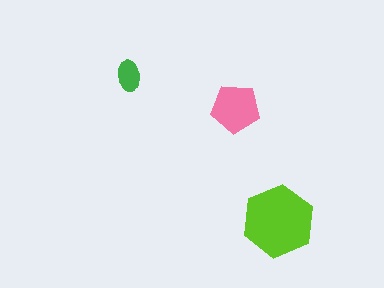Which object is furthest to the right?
The lime hexagon is rightmost.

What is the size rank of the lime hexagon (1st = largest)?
1st.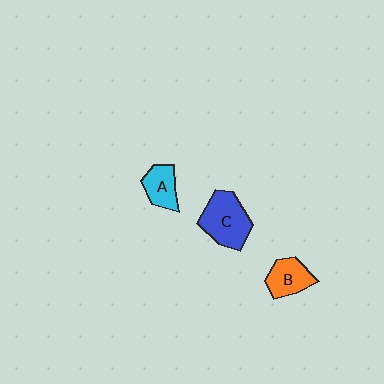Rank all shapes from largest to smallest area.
From largest to smallest: C (blue), B (orange), A (cyan).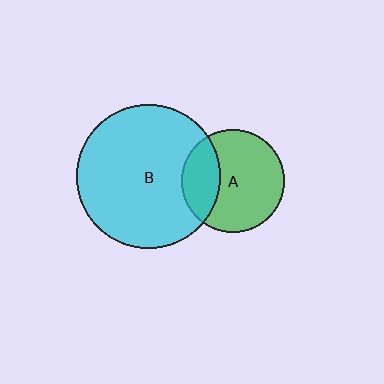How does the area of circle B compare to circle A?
Approximately 2.0 times.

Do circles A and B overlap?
Yes.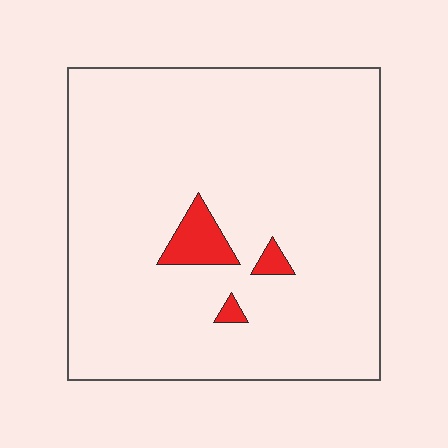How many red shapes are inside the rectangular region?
3.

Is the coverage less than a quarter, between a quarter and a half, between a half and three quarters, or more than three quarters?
Less than a quarter.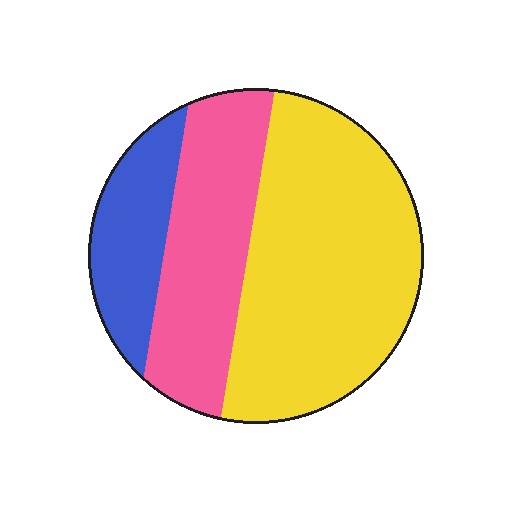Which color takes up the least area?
Blue, at roughly 15%.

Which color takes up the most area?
Yellow, at roughly 55%.